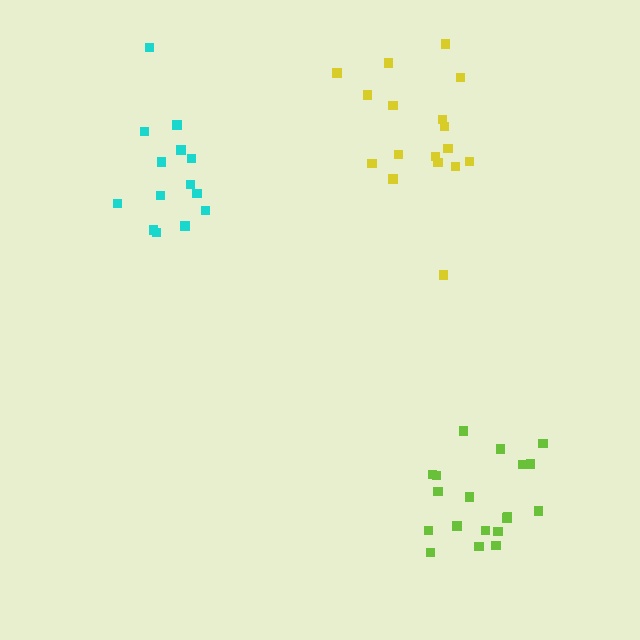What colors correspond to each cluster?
The clusters are colored: cyan, yellow, lime.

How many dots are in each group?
Group 1: 14 dots, Group 2: 17 dots, Group 3: 19 dots (50 total).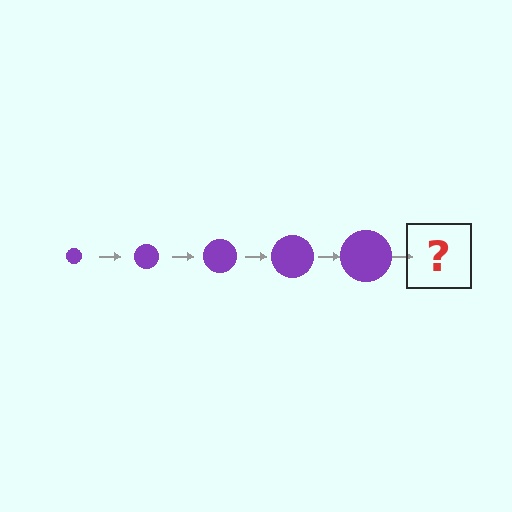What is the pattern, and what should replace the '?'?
The pattern is that the circle gets progressively larger each step. The '?' should be a purple circle, larger than the previous one.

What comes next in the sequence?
The next element should be a purple circle, larger than the previous one.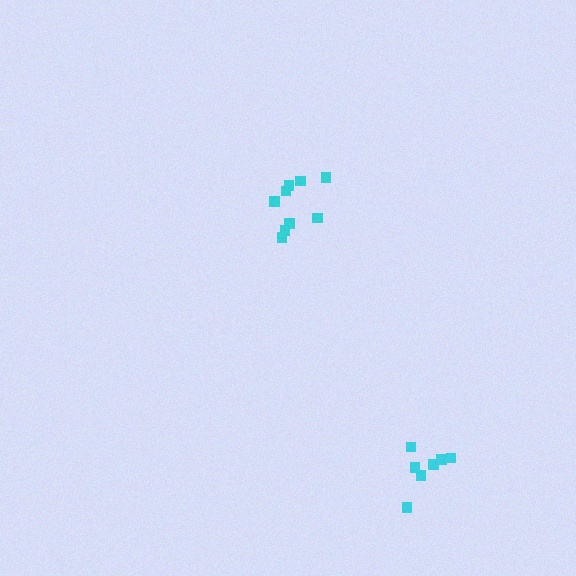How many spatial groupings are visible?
There are 2 spatial groupings.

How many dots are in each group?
Group 1: 7 dots, Group 2: 9 dots (16 total).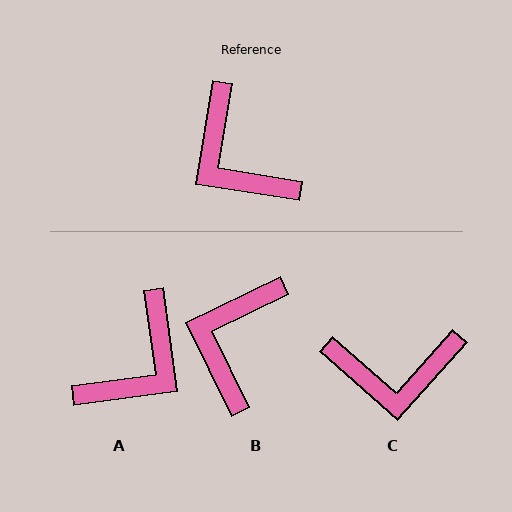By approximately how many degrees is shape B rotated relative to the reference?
Approximately 55 degrees clockwise.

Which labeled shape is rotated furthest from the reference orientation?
A, about 107 degrees away.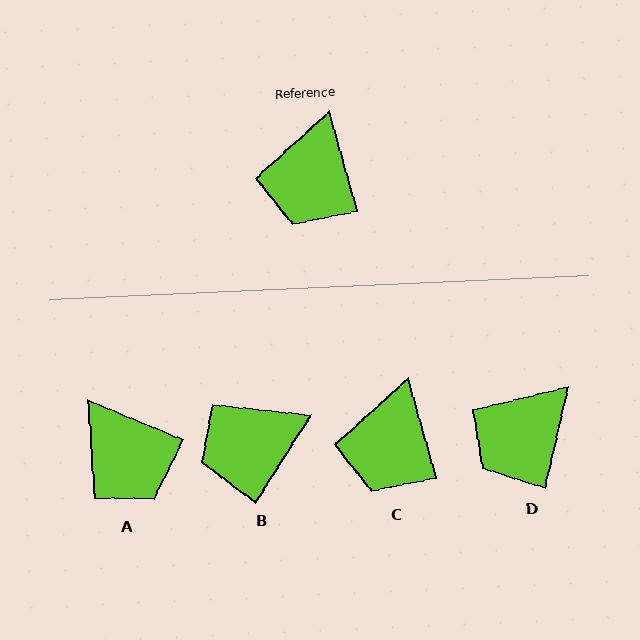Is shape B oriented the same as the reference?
No, it is off by about 48 degrees.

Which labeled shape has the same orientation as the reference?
C.